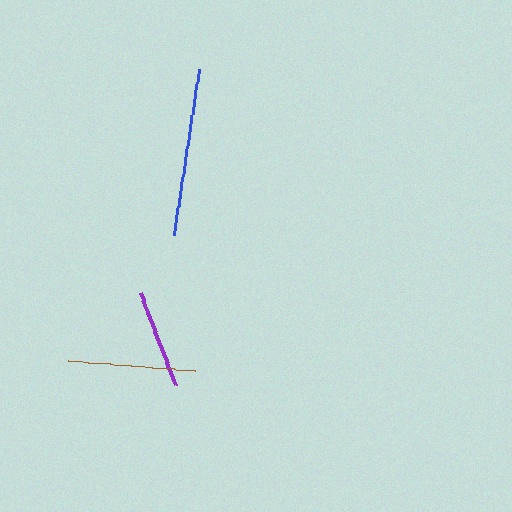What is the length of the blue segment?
The blue segment is approximately 168 pixels long.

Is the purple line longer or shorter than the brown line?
The brown line is longer than the purple line.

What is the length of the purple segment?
The purple segment is approximately 99 pixels long.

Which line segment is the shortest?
The purple line is the shortest at approximately 99 pixels.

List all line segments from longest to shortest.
From longest to shortest: blue, brown, purple.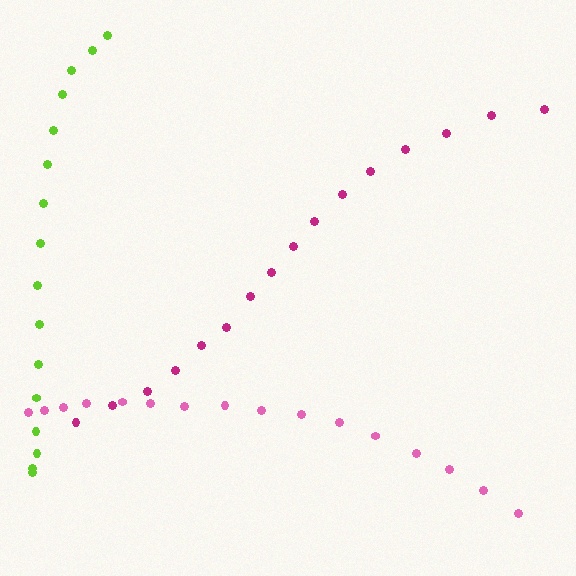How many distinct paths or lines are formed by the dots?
There are 3 distinct paths.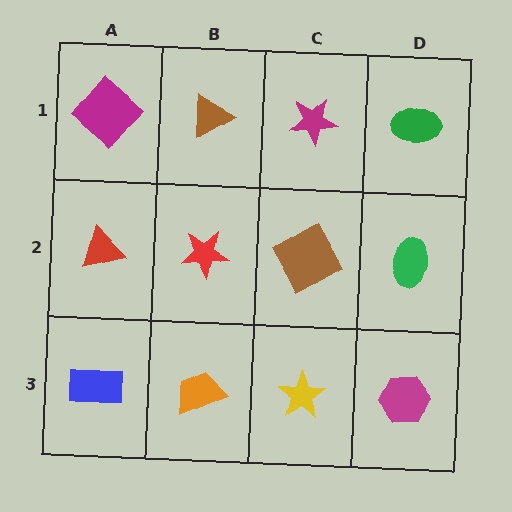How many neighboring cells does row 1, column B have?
3.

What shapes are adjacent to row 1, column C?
A brown square (row 2, column C), a brown triangle (row 1, column B), a green ellipse (row 1, column D).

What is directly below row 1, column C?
A brown square.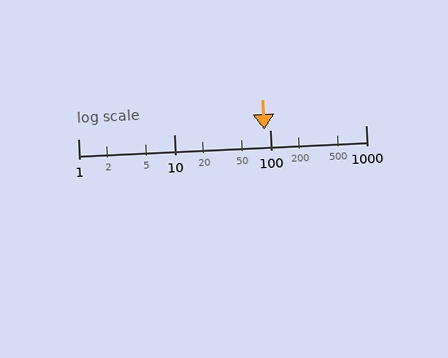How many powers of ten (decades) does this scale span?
The scale spans 3 decades, from 1 to 1000.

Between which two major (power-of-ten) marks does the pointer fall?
The pointer is between 10 and 100.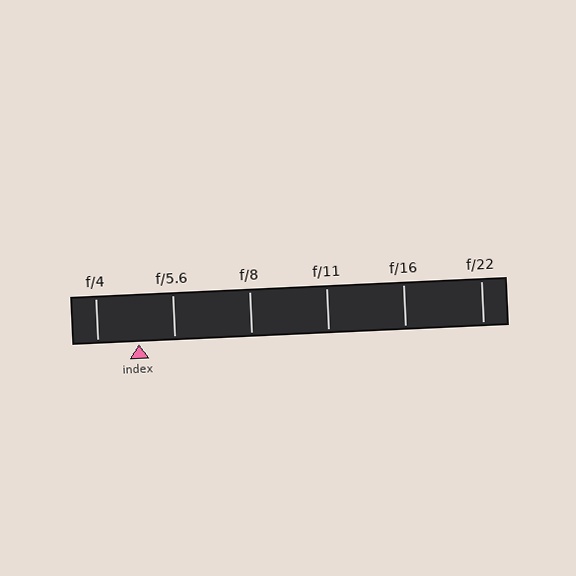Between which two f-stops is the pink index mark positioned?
The index mark is between f/4 and f/5.6.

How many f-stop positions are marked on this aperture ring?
There are 6 f-stop positions marked.